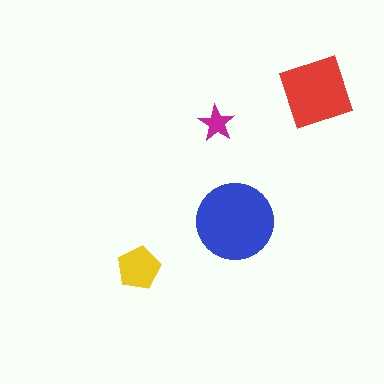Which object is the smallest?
The magenta star.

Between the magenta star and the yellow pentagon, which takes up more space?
The yellow pentagon.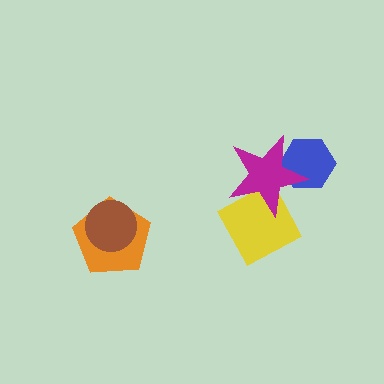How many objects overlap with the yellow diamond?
1 object overlaps with the yellow diamond.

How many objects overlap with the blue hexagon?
1 object overlaps with the blue hexagon.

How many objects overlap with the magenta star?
2 objects overlap with the magenta star.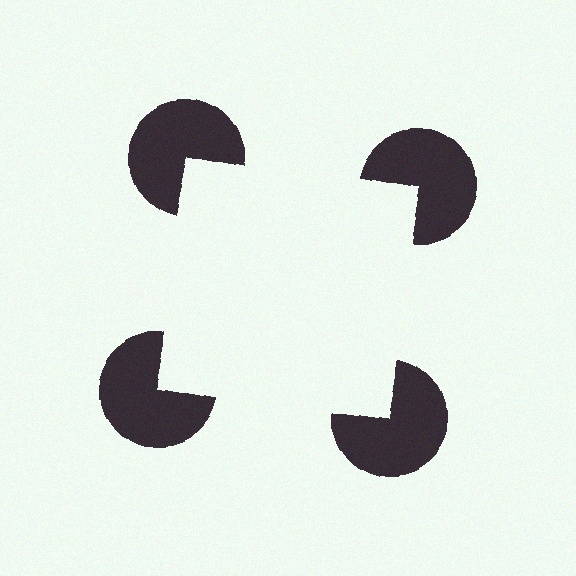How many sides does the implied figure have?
4 sides.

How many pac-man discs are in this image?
There are 4 — one at each vertex of the illusory square.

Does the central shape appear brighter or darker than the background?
It typically appears slightly brighter than the background, even though no actual brightness change is drawn.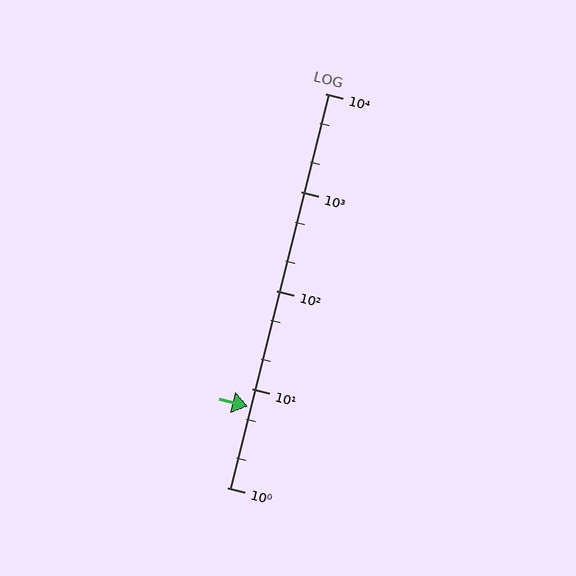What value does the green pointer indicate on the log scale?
The pointer indicates approximately 6.7.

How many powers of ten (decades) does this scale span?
The scale spans 4 decades, from 1 to 10000.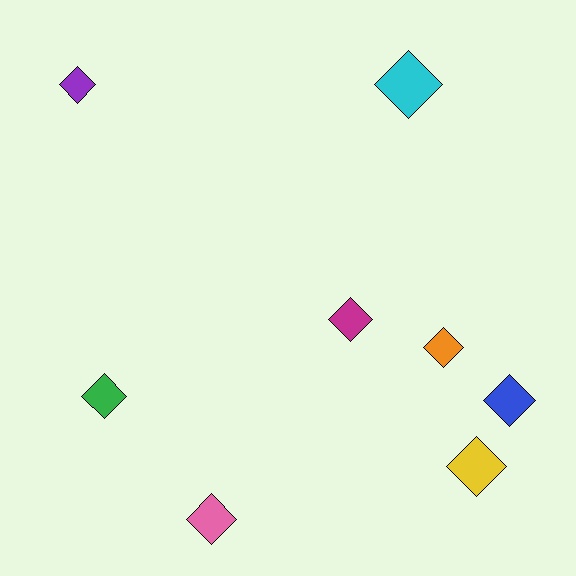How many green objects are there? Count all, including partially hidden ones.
There is 1 green object.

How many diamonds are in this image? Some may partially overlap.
There are 8 diamonds.